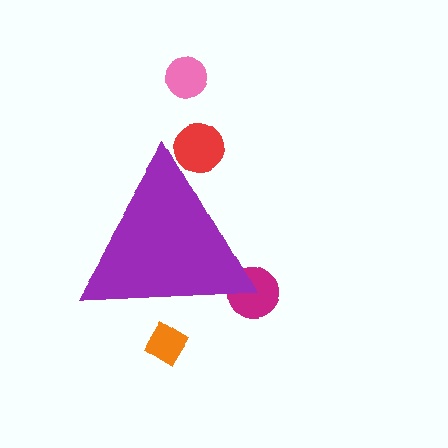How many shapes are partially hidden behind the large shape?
3 shapes are partially hidden.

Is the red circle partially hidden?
Yes, the red circle is partially hidden behind the purple triangle.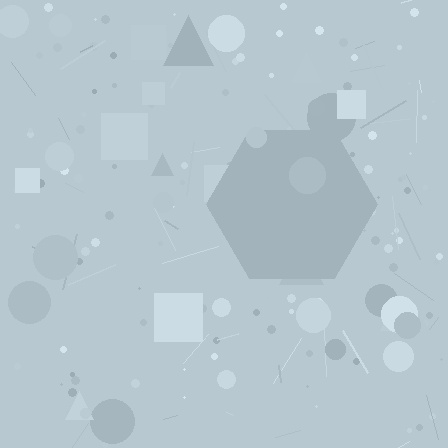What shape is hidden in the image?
A hexagon is hidden in the image.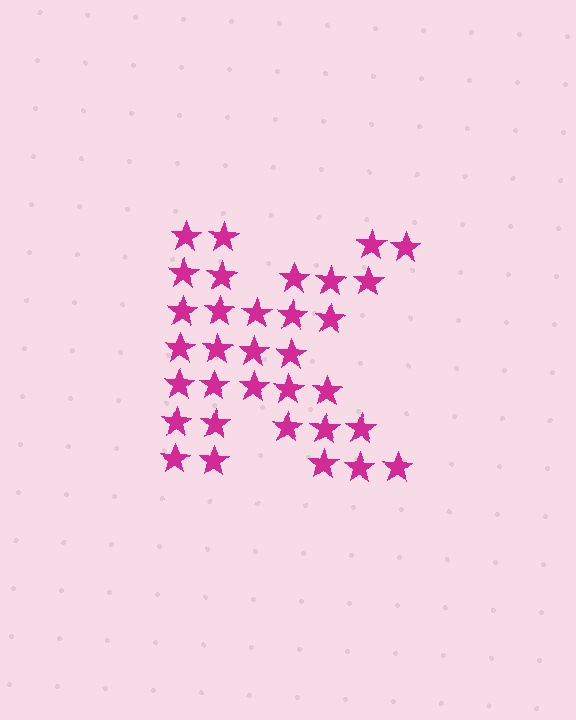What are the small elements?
The small elements are stars.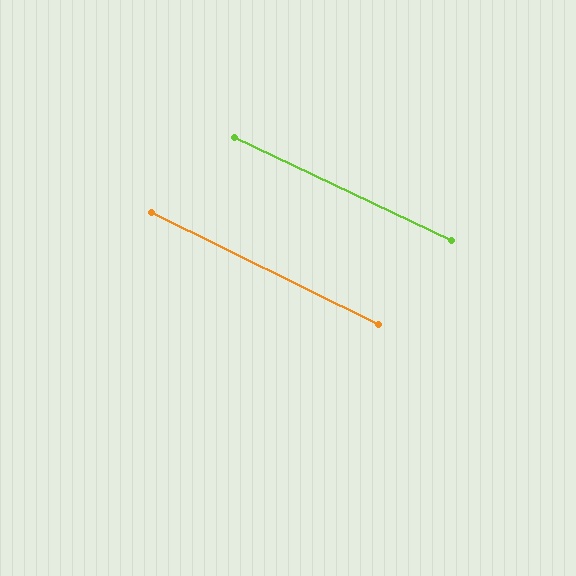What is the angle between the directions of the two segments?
Approximately 1 degree.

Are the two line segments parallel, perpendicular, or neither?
Parallel — their directions differ by only 1.1°.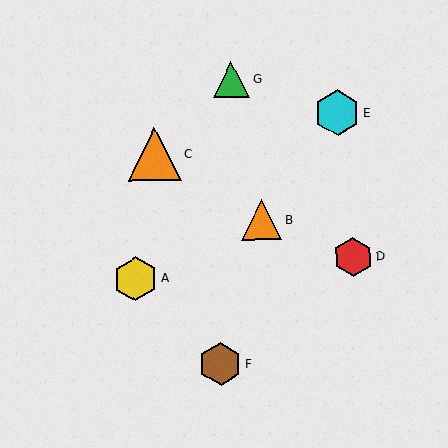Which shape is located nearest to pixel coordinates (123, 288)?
The yellow hexagon (labeled A) at (135, 279) is nearest to that location.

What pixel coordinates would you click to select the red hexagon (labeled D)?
Click at (353, 257) to select the red hexagon D.